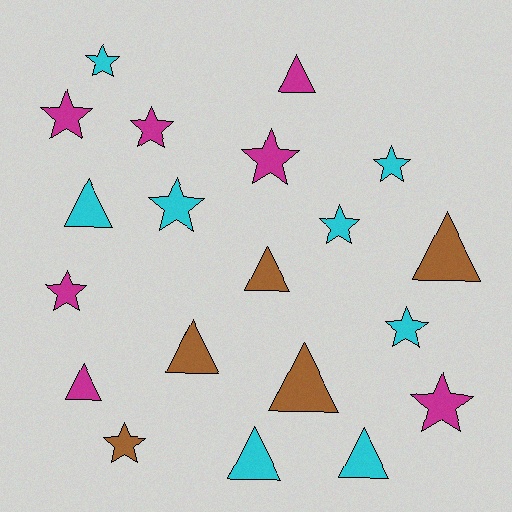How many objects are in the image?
There are 20 objects.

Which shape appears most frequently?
Star, with 11 objects.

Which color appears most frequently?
Cyan, with 8 objects.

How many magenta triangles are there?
There are 2 magenta triangles.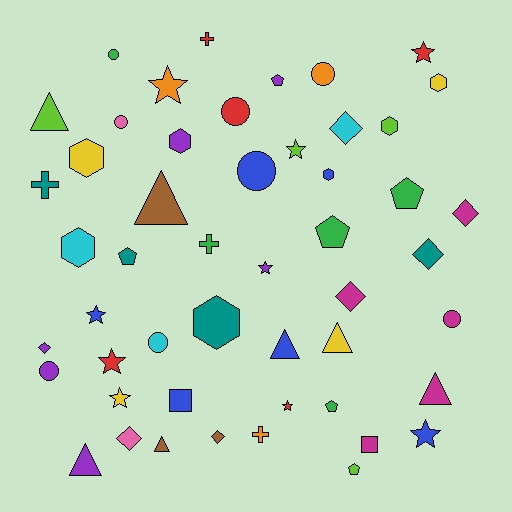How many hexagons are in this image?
There are 7 hexagons.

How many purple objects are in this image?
There are 6 purple objects.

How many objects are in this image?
There are 50 objects.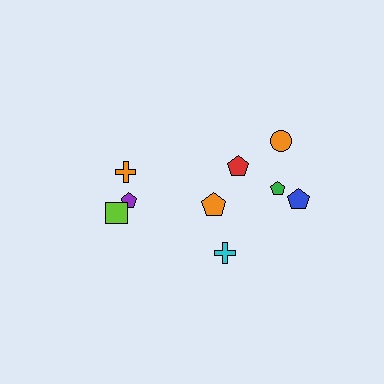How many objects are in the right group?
There are 6 objects.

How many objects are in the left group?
There are 3 objects.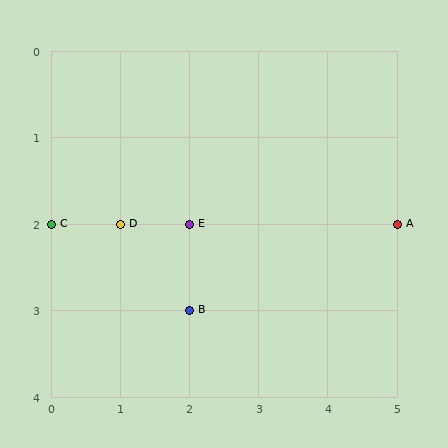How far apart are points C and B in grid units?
Points C and B are 2 columns and 1 row apart (about 2.2 grid units diagonally).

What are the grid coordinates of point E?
Point E is at grid coordinates (2, 2).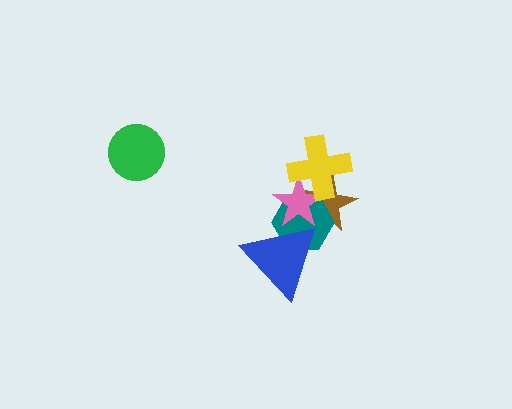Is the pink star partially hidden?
Yes, it is partially covered by another shape.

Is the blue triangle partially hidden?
No, no other shape covers it.